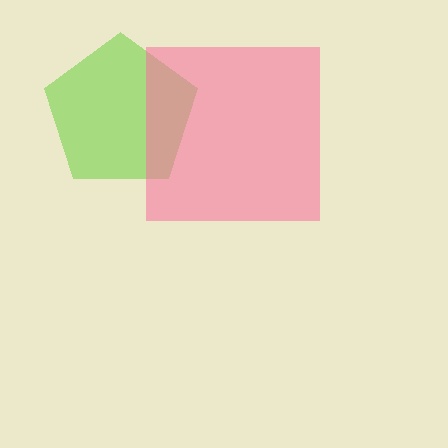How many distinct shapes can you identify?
There are 2 distinct shapes: a lime pentagon, a pink square.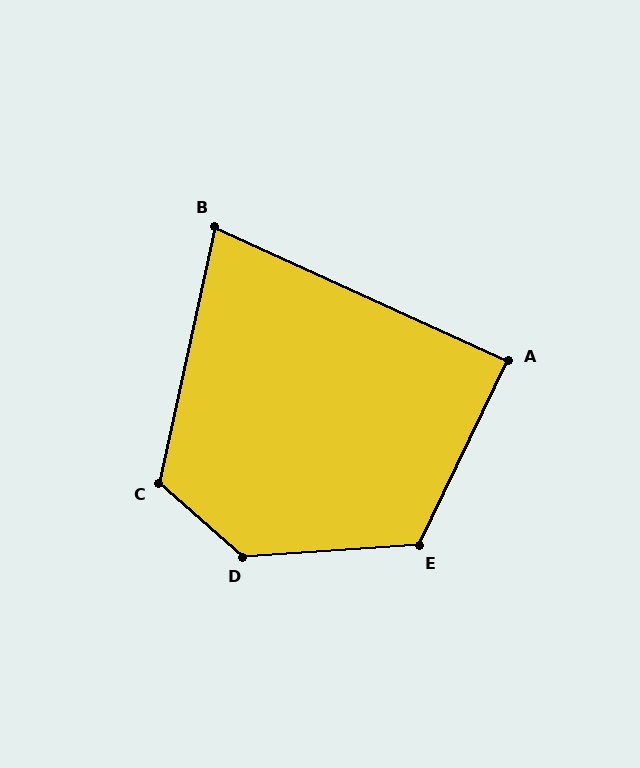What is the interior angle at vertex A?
Approximately 89 degrees (approximately right).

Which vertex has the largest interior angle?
D, at approximately 135 degrees.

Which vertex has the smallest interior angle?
B, at approximately 78 degrees.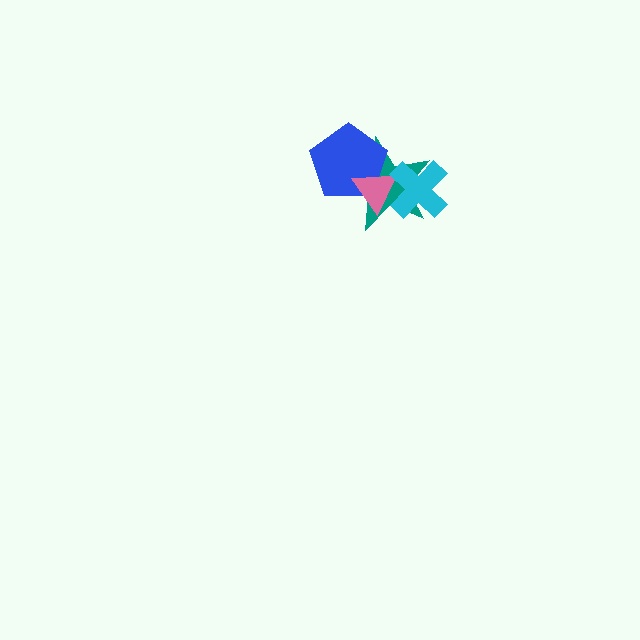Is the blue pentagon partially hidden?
Yes, it is partially covered by another shape.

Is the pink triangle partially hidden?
Yes, it is partially covered by another shape.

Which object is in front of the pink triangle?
The cyan cross is in front of the pink triangle.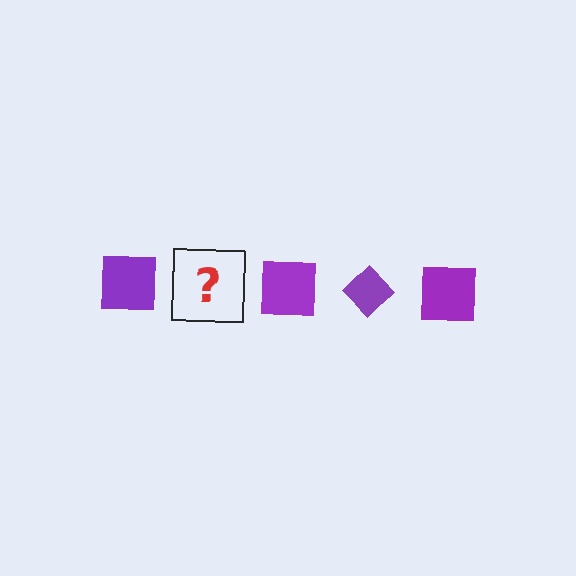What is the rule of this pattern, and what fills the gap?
The rule is that the pattern cycles through square, diamond shapes in purple. The gap should be filled with a purple diamond.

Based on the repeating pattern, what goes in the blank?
The blank should be a purple diamond.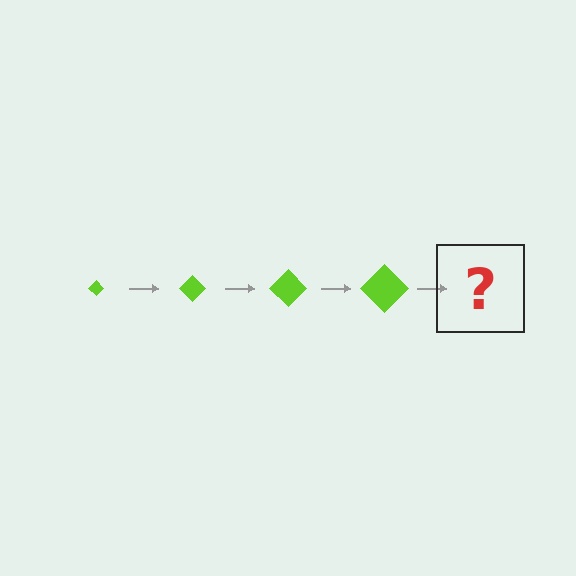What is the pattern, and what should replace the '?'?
The pattern is that the diamond gets progressively larger each step. The '?' should be a lime diamond, larger than the previous one.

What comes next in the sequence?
The next element should be a lime diamond, larger than the previous one.